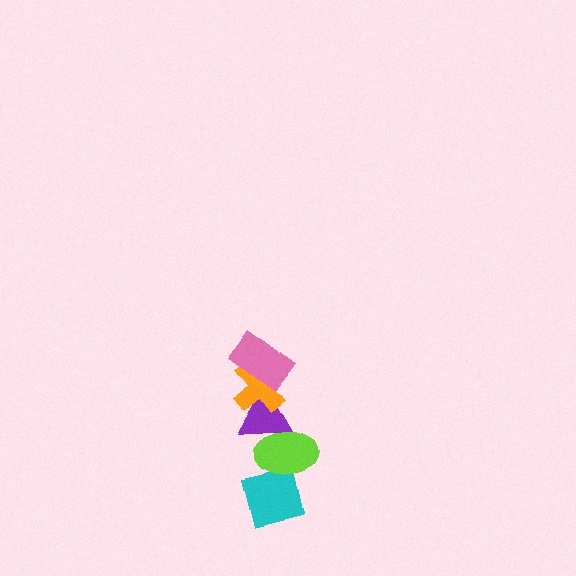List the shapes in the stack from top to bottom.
From top to bottom: the pink rectangle, the orange cross, the purple triangle, the lime ellipse, the cyan square.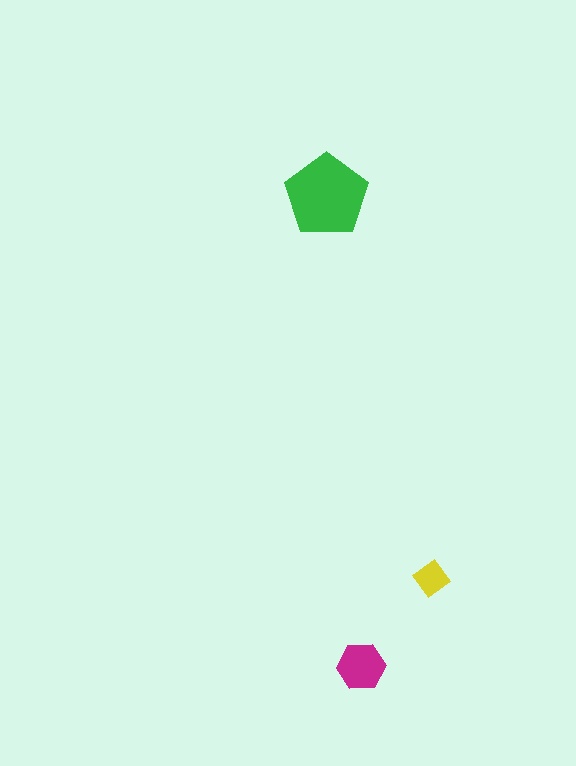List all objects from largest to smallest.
The green pentagon, the magenta hexagon, the yellow diamond.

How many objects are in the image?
There are 3 objects in the image.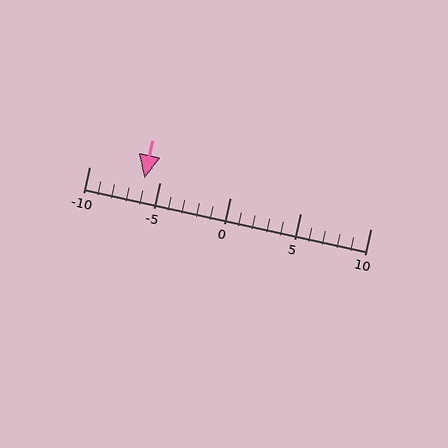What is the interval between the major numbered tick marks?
The major tick marks are spaced 5 units apart.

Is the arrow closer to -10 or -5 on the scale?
The arrow is closer to -5.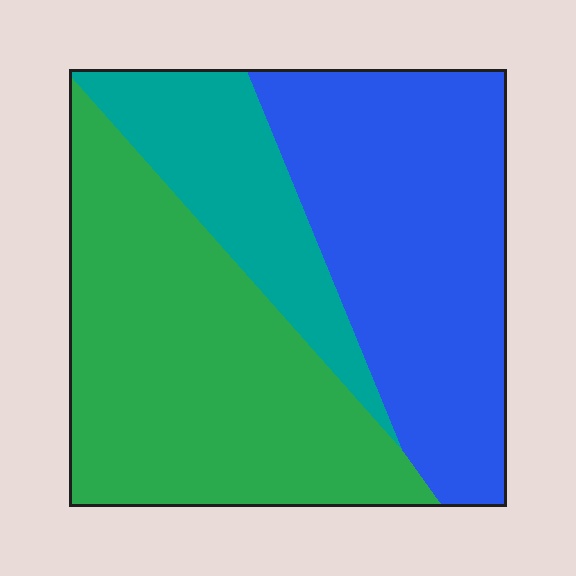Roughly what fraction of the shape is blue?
Blue takes up about two fifths (2/5) of the shape.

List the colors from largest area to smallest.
From largest to smallest: green, blue, teal.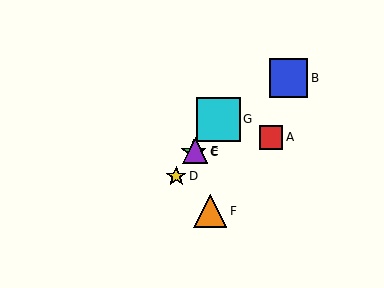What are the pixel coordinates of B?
Object B is at (288, 78).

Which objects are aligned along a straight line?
Objects C, D, E, G are aligned along a straight line.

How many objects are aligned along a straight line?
4 objects (C, D, E, G) are aligned along a straight line.